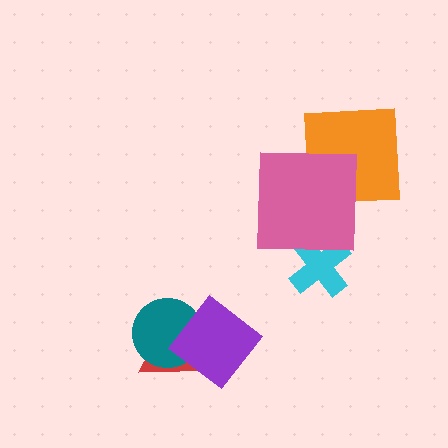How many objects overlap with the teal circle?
2 objects overlap with the teal circle.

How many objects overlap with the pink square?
2 objects overlap with the pink square.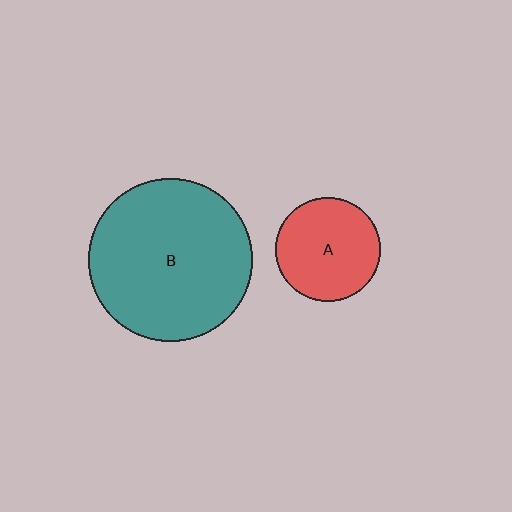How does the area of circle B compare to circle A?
Approximately 2.5 times.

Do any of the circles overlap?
No, none of the circles overlap.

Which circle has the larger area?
Circle B (teal).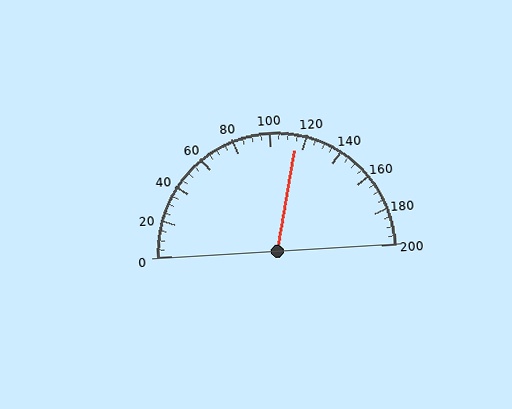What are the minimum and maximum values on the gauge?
The gauge ranges from 0 to 200.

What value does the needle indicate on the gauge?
The needle indicates approximately 115.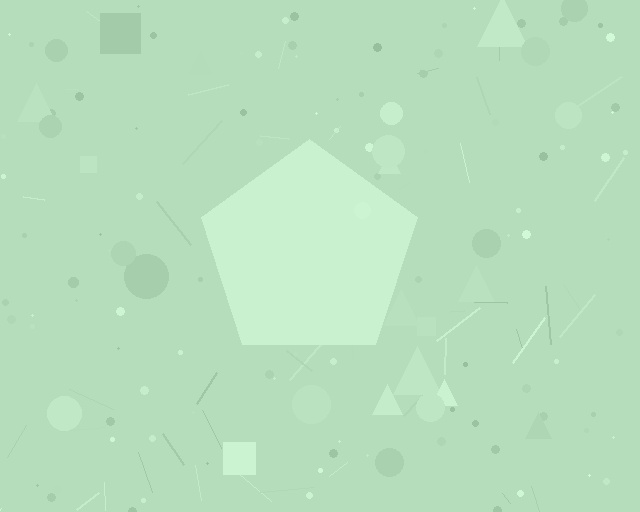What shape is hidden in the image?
A pentagon is hidden in the image.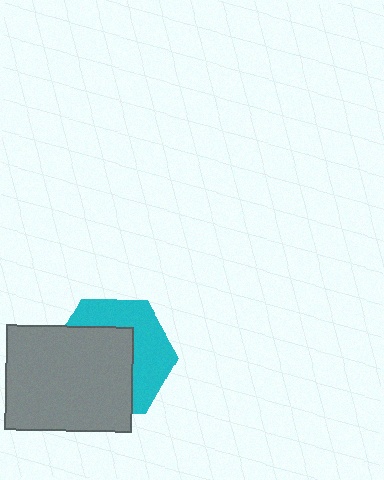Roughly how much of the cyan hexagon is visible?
A small part of it is visible (roughly 44%).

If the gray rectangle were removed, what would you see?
You would see the complete cyan hexagon.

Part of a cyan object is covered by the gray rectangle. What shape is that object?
It is a hexagon.